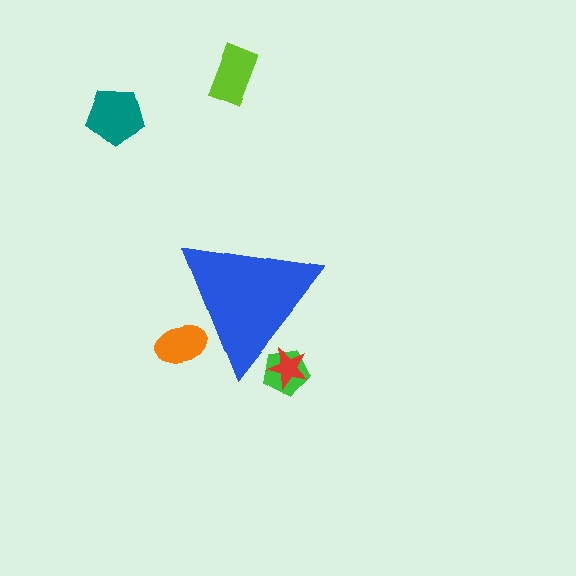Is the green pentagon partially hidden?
Yes, the green pentagon is partially hidden behind the blue triangle.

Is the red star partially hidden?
Yes, the red star is partially hidden behind the blue triangle.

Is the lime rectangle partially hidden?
No, the lime rectangle is fully visible.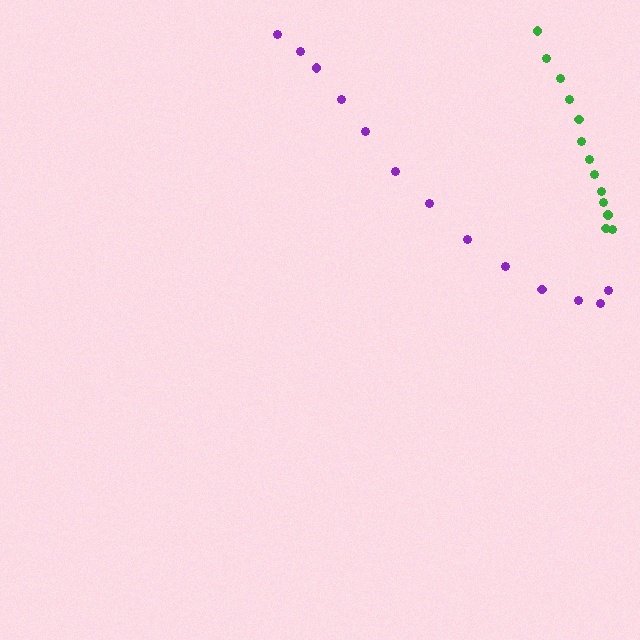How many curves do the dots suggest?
There are 2 distinct paths.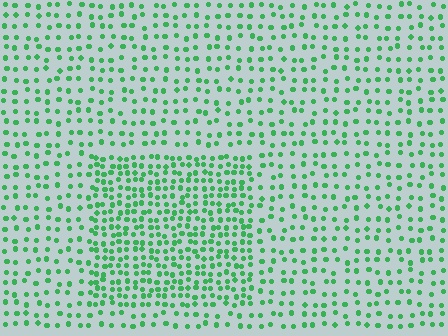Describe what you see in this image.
The image contains small green elements arranged at two different densities. A rectangle-shaped region is visible where the elements are more densely packed than the surrounding area.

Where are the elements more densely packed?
The elements are more densely packed inside the rectangle boundary.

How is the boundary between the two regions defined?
The boundary is defined by a change in element density (approximately 1.9x ratio). All elements are the same color, size, and shape.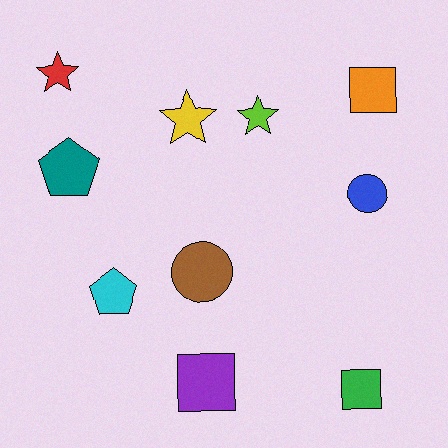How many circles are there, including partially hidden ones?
There are 2 circles.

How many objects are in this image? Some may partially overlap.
There are 10 objects.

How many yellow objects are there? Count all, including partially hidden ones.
There is 1 yellow object.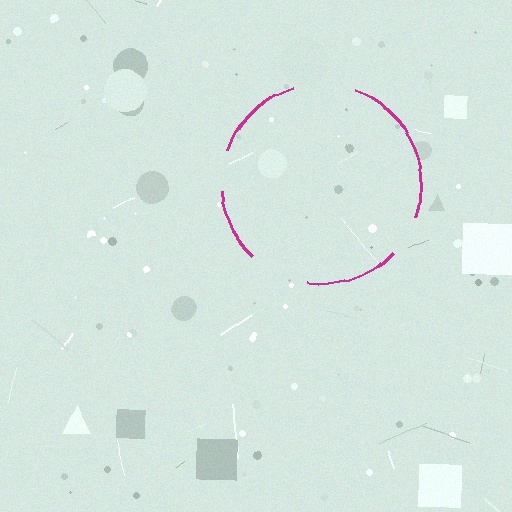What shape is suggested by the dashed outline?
The dashed outline suggests a circle.